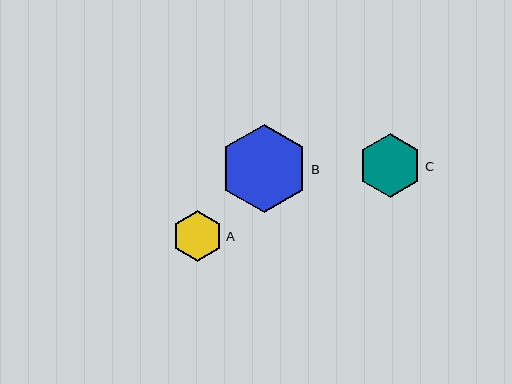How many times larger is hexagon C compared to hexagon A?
Hexagon C is approximately 1.3 times the size of hexagon A.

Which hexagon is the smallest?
Hexagon A is the smallest with a size of approximately 51 pixels.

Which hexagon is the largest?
Hexagon B is the largest with a size of approximately 88 pixels.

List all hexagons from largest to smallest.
From largest to smallest: B, C, A.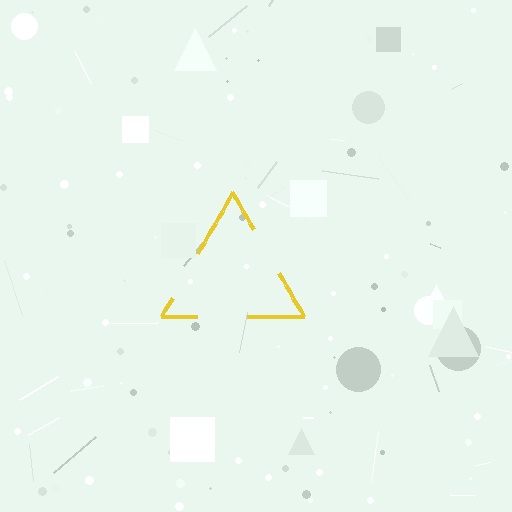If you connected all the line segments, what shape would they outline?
They would outline a triangle.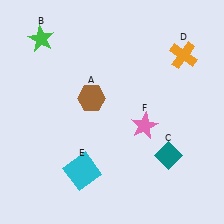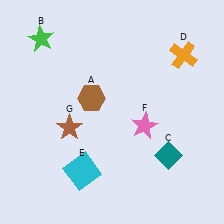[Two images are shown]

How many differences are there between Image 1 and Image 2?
There is 1 difference between the two images.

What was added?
A brown star (G) was added in Image 2.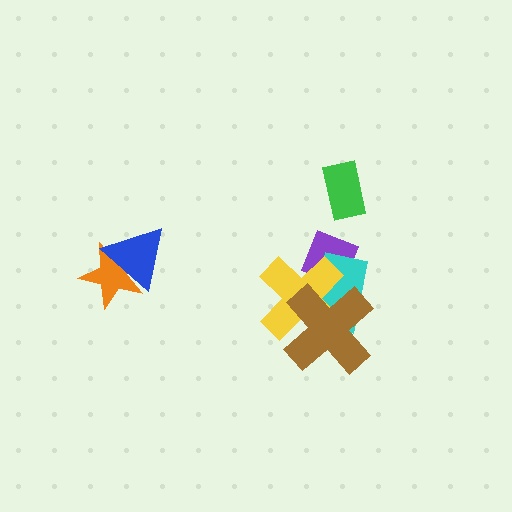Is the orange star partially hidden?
Yes, it is partially covered by another shape.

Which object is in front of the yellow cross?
The brown cross is in front of the yellow cross.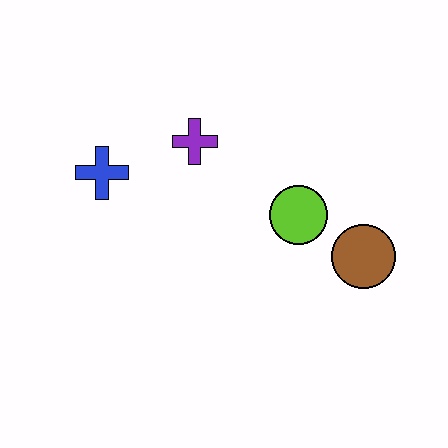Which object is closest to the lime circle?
The brown circle is closest to the lime circle.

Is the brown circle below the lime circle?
Yes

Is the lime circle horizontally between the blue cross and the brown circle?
Yes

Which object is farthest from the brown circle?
The blue cross is farthest from the brown circle.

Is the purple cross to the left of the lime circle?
Yes